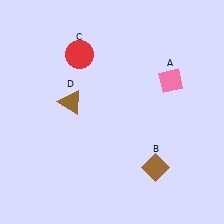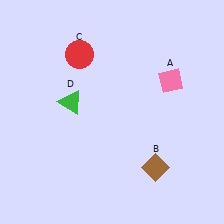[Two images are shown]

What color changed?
The triangle (D) changed from brown in Image 1 to green in Image 2.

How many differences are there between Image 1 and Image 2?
There is 1 difference between the two images.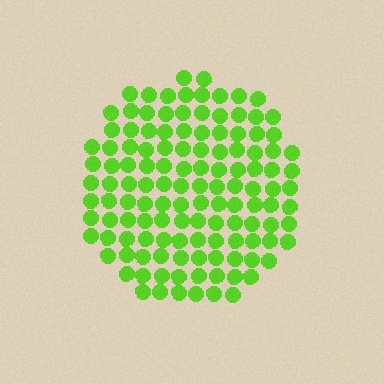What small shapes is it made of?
It is made of small circles.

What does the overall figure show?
The overall figure shows a circle.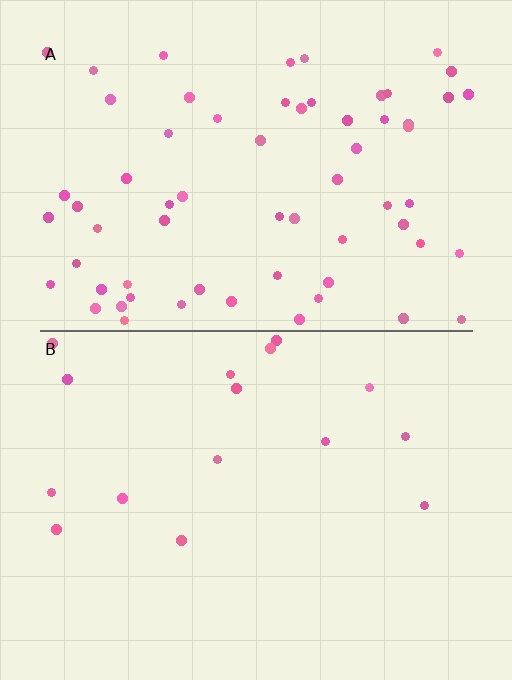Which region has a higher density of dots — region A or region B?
A (the top).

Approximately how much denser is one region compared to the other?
Approximately 4.1× — region A over region B.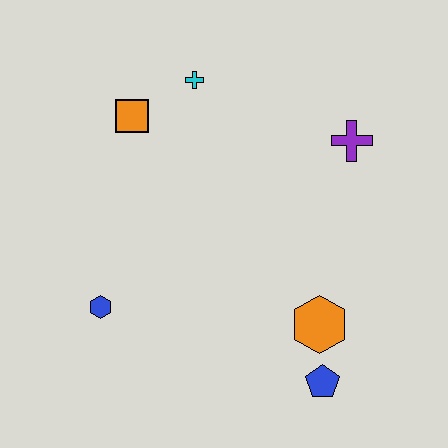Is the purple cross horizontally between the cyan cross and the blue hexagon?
No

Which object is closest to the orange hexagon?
The blue pentagon is closest to the orange hexagon.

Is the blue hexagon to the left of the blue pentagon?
Yes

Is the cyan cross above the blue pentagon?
Yes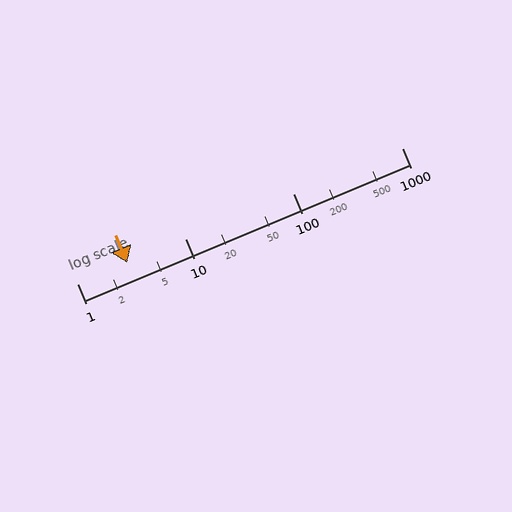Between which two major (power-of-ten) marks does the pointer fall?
The pointer is between 1 and 10.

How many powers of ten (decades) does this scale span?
The scale spans 3 decades, from 1 to 1000.